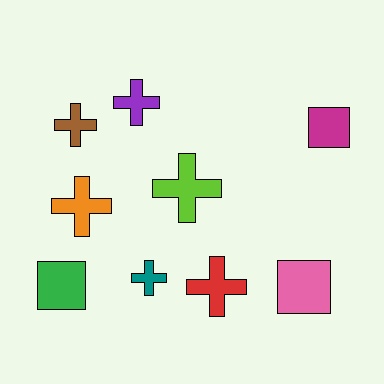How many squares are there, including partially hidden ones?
There are 3 squares.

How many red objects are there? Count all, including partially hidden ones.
There is 1 red object.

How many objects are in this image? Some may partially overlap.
There are 9 objects.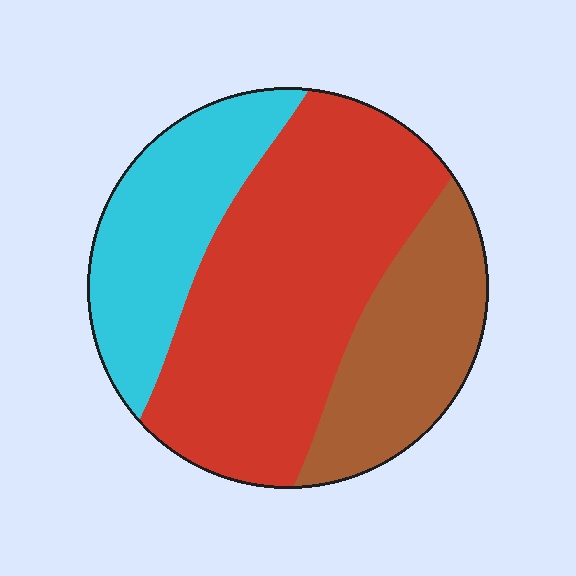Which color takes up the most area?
Red, at roughly 50%.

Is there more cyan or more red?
Red.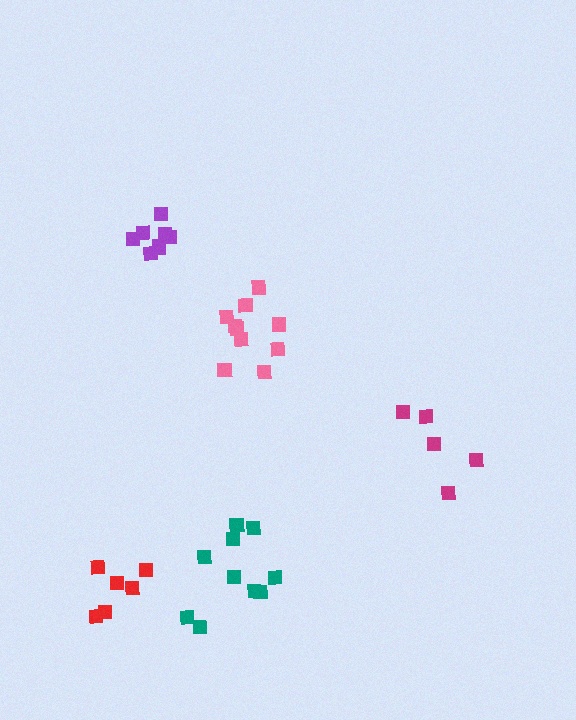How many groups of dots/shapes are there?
There are 5 groups.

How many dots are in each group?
Group 1: 8 dots, Group 2: 10 dots, Group 3: 10 dots, Group 4: 5 dots, Group 5: 6 dots (39 total).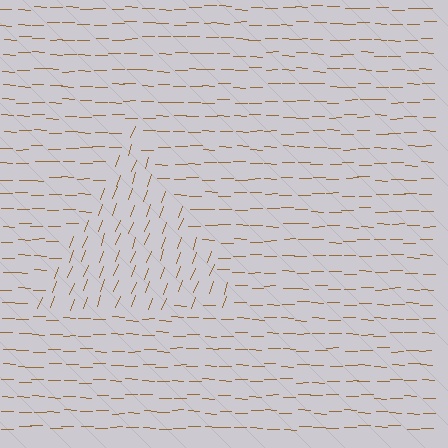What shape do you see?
I see a triangle.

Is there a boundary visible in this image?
Yes, there is a texture boundary formed by a change in line orientation.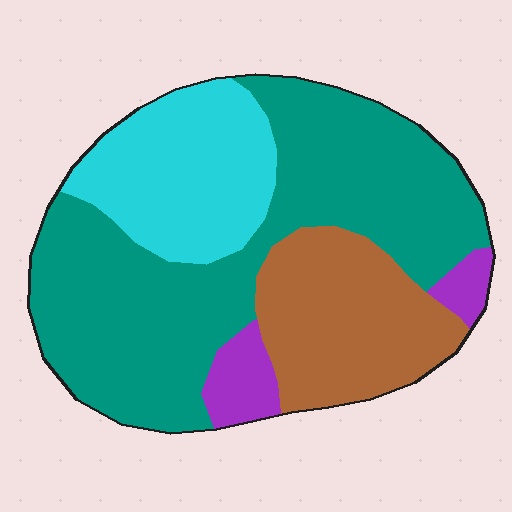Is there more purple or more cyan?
Cyan.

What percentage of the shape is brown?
Brown covers roughly 20% of the shape.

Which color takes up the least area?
Purple, at roughly 5%.